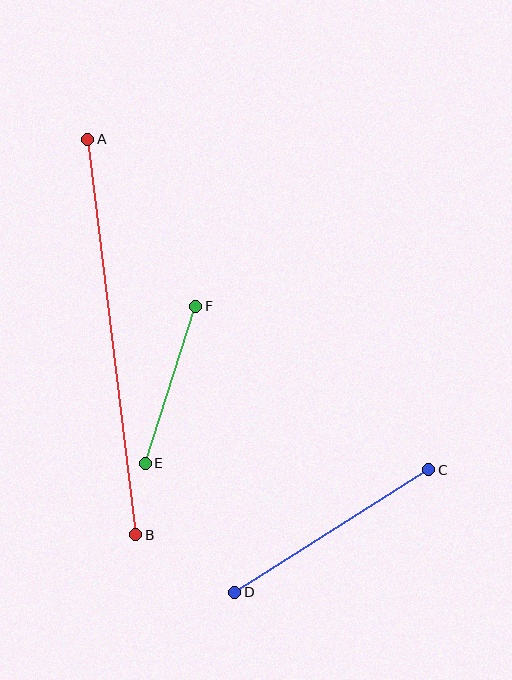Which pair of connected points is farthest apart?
Points A and B are farthest apart.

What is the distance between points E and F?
The distance is approximately 165 pixels.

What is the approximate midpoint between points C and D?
The midpoint is at approximately (332, 531) pixels.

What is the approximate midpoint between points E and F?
The midpoint is at approximately (170, 385) pixels.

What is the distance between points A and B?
The distance is approximately 398 pixels.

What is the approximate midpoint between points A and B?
The midpoint is at approximately (112, 337) pixels.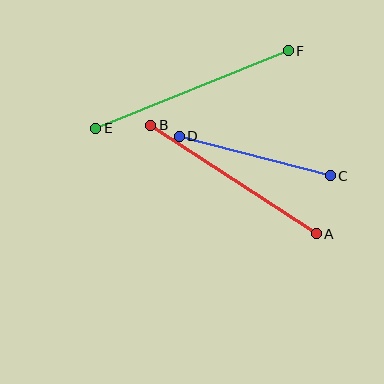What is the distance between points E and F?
The distance is approximately 208 pixels.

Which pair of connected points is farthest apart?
Points E and F are farthest apart.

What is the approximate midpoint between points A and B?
The midpoint is at approximately (234, 179) pixels.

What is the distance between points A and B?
The distance is approximately 198 pixels.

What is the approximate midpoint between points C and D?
The midpoint is at approximately (255, 156) pixels.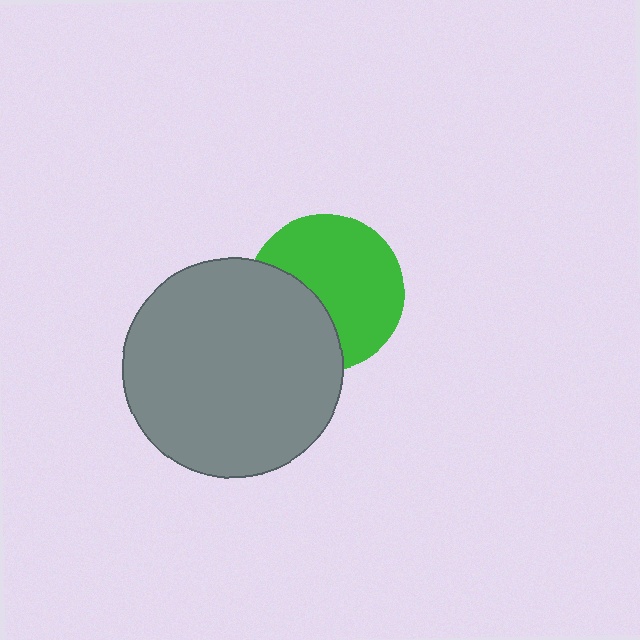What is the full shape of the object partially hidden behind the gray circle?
The partially hidden object is a green circle.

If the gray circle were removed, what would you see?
You would see the complete green circle.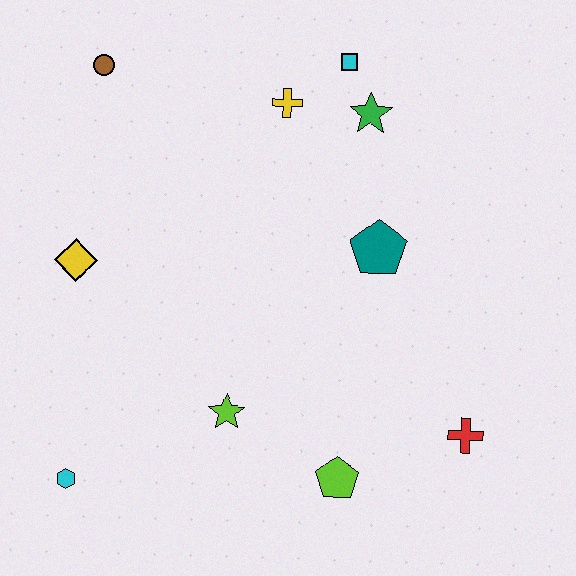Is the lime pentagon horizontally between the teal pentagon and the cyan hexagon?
Yes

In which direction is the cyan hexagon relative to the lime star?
The cyan hexagon is to the left of the lime star.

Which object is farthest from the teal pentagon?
The cyan hexagon is farthest from the teal pentagon.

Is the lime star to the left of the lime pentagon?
Yes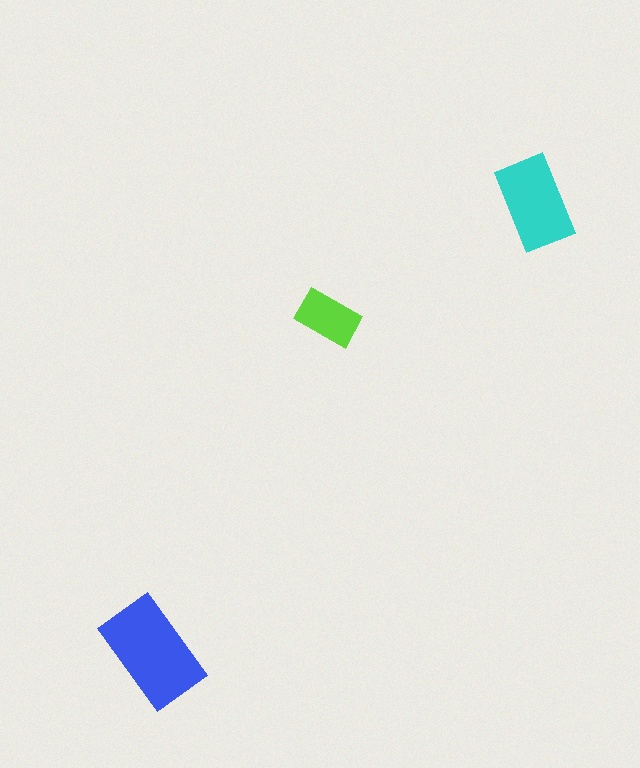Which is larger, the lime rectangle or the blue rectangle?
The blue one.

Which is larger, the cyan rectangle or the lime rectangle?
The cyan one.